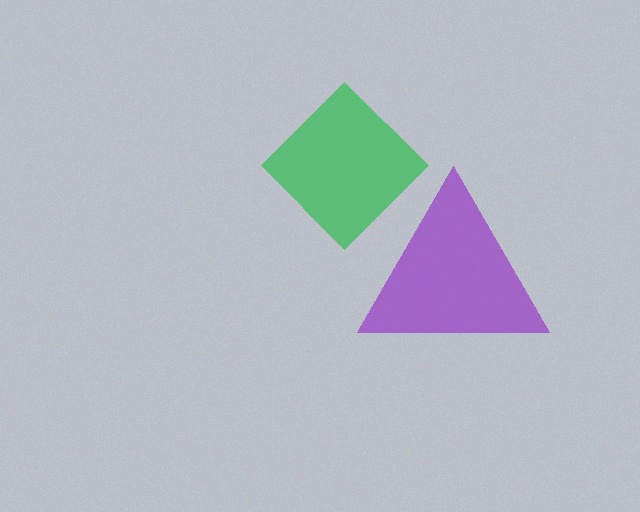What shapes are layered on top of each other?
The layered shapes are: a purple triangle, a green diamond.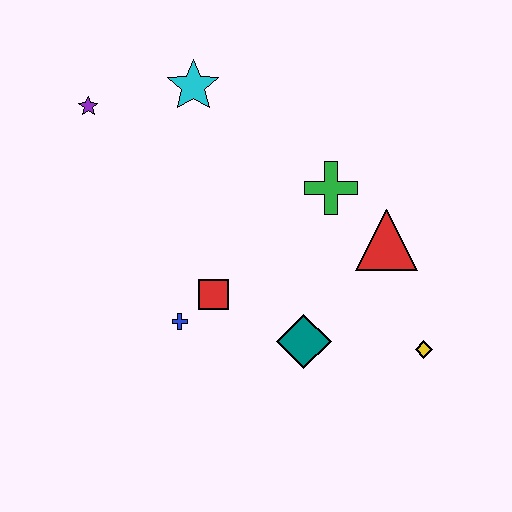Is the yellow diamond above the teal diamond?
No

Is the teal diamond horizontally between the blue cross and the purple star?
No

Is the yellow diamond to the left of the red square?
No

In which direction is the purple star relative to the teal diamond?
The purple star is above the teal diamond.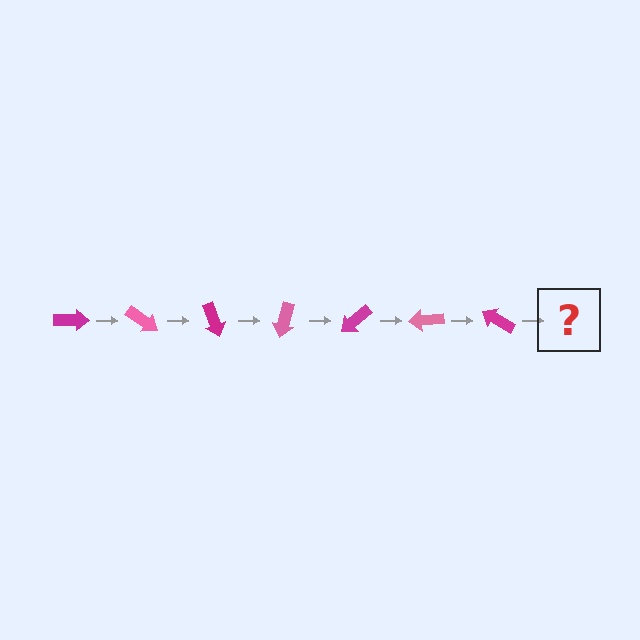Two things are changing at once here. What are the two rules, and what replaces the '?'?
The two rules are that it rotates 35 degrees each step and the color cycles through magenta and pink. The '?' should be a pink arrow, rotated 245 degrees from the start.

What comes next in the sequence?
The next element should be a pink arrow, rotated 245 degrees from the start.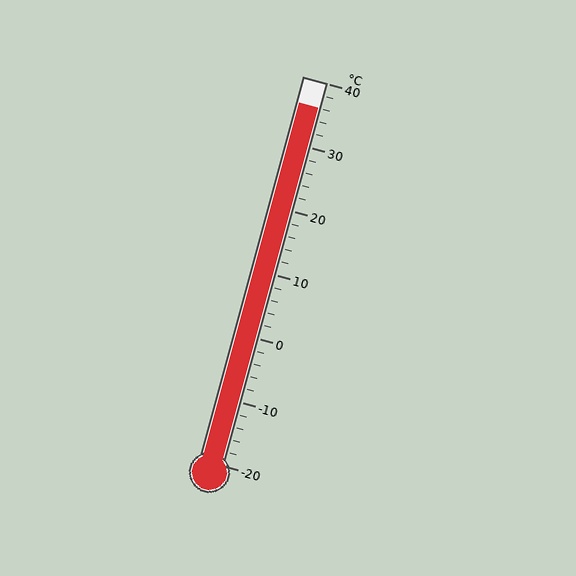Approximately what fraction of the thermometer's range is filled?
The thermometer is filled to approximately 95% of its range.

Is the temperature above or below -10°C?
The temperature is above -10°C.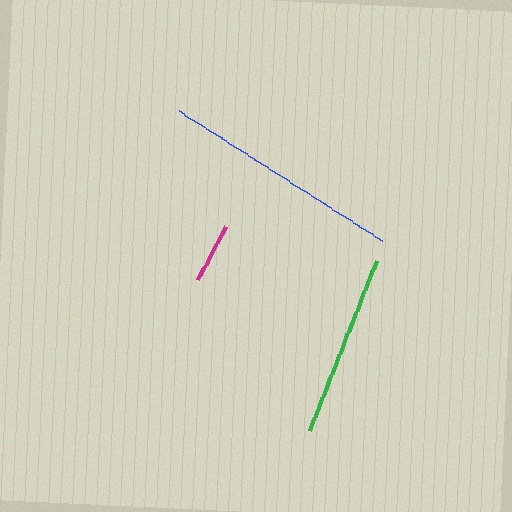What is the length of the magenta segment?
The magenta segment is approximately 61 pixels long.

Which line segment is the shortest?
The magenta line is the shortest at approximately 61 pixels.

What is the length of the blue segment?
The blue segment is approximately 241 pixels long.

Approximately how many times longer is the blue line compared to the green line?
The blue line is approximately 1.3 times the length of the green line.